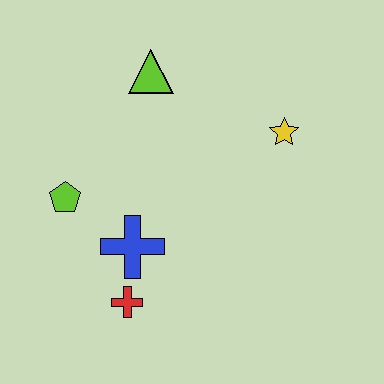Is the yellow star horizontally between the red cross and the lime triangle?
No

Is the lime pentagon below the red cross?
No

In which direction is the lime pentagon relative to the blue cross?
The lime pentagon is to the left of the blue cross.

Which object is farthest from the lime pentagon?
The yellow star is farthest from the lime pentagon.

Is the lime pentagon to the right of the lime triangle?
No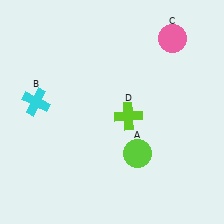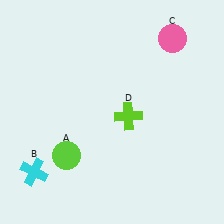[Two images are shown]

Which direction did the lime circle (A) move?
The lime circle (A) moved left.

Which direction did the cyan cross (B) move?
The cyan cross (B) moved down.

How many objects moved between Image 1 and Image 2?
2 objects moved between the two images.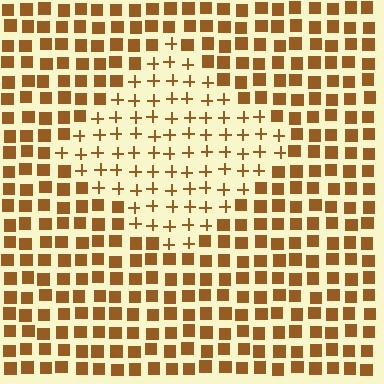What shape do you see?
I see a diamond.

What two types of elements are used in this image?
The image uses plus signs inside the diamond region and squares outside it.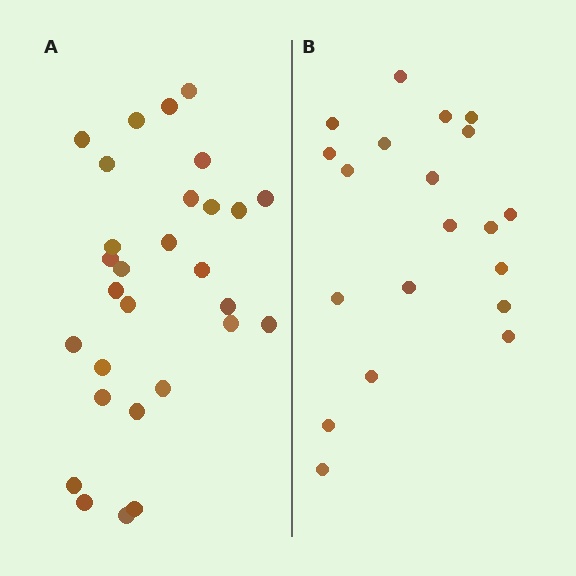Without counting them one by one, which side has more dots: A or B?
Region A (the left region) has more dots.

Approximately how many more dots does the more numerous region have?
Region A has roughly 8 or so more dots than region B.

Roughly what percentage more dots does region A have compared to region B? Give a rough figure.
About 45% more.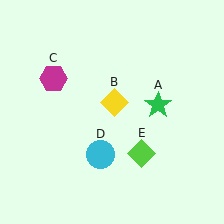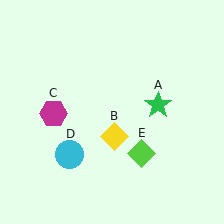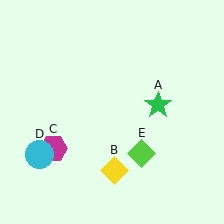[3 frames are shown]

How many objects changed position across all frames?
3 objects changed position: yellow diamond (object B), magenta hexagon (object C), cyan circle (object D).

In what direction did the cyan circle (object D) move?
The cyan circle (object D) moved left.